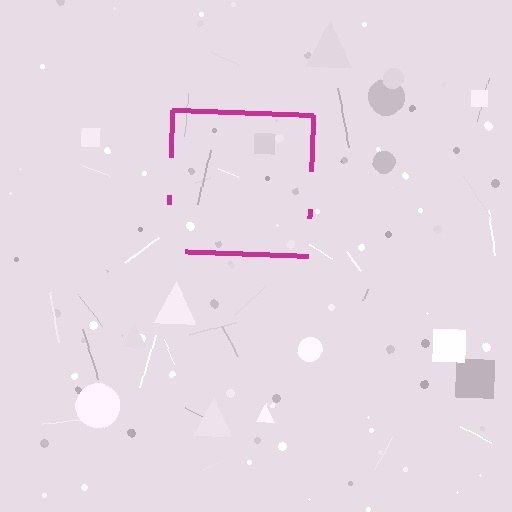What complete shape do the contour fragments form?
The contour fragments form a square.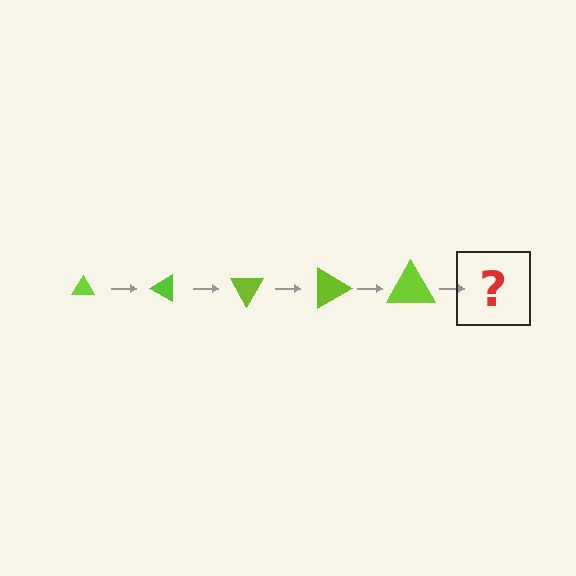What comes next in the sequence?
The next element should be a triangle, larger than the previous one and rotated 150 degrees from the start.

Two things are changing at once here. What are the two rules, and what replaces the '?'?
The two rules are that the triangle grows larger each step and it rotates 30 degrees each step. The '?' should be a triangle, larger than the previous one and rotated 150 degrees from the start.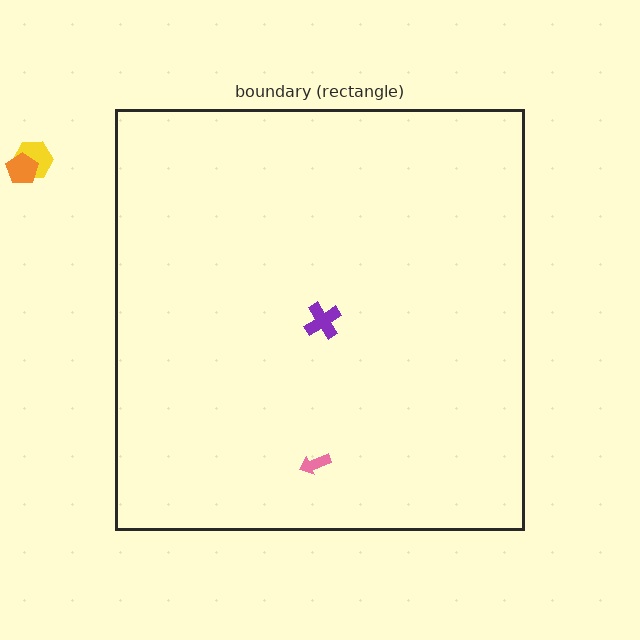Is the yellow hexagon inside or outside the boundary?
Outside.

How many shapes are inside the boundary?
2 inside, 2 outside.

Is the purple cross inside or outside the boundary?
Inside.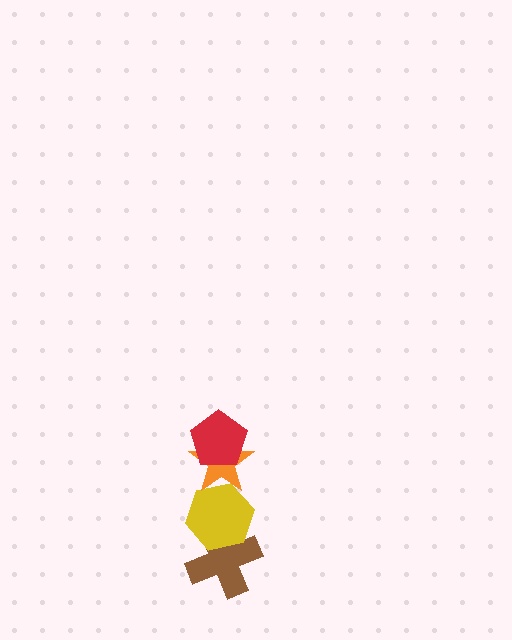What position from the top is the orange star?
The orange star is 2nd from the top.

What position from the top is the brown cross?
The brown cross is 4th from the top.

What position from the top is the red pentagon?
The red pentagon is 1st from the top.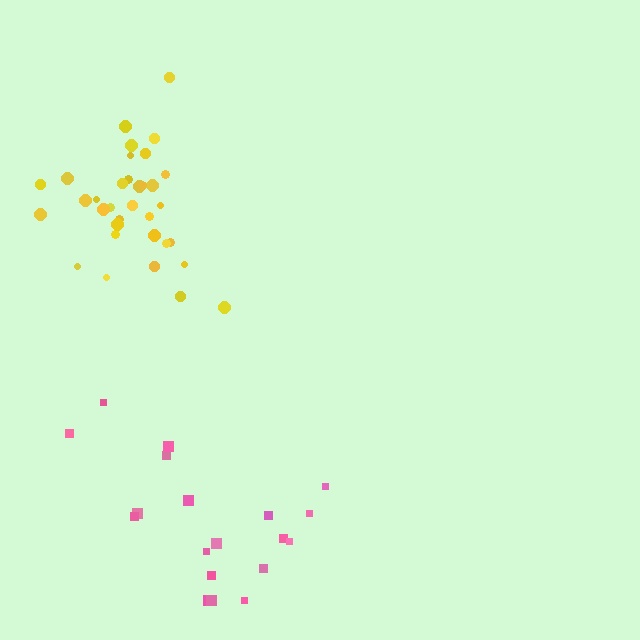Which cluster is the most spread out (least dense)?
Pink.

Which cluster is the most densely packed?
Yellow.